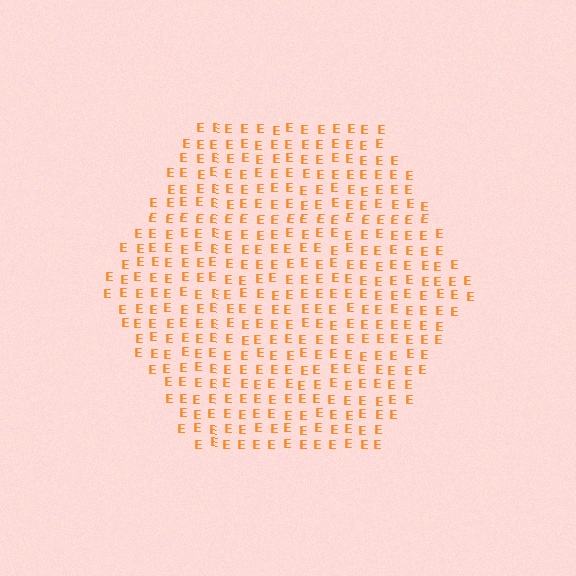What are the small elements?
The small elements are letter E's.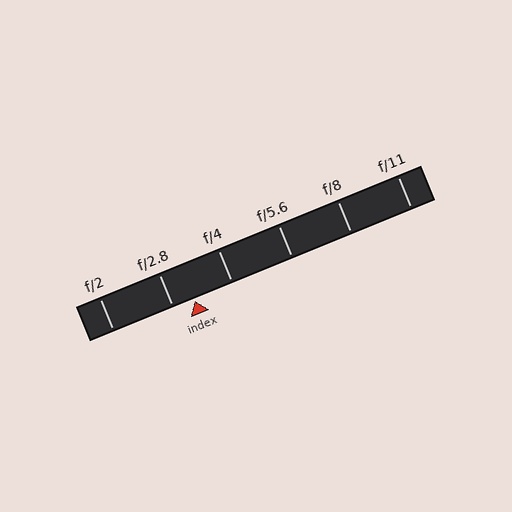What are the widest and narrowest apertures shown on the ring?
The widest aperture shown is f/2 and the narrowest is f/11.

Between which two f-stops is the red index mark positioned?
The index mark is between f/2.8 and f/4.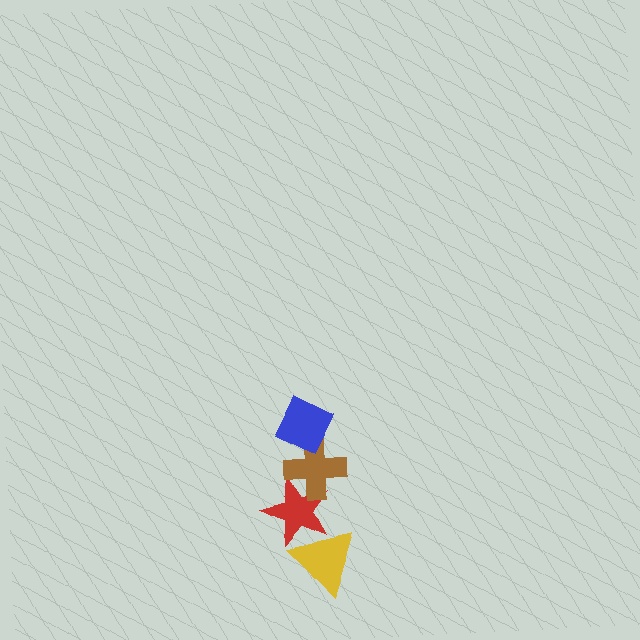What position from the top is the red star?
The red star is 3rd from the top.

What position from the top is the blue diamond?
The blue diamond is 1st from the top.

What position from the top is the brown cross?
The brown cross is 2nd from the top.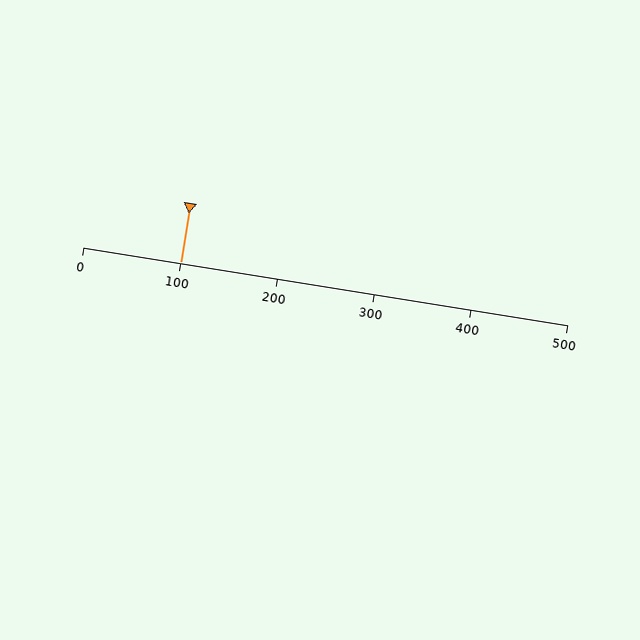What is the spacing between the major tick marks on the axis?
The major ticks are spaced 100 apart.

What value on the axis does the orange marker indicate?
The marker indicates approximately 100.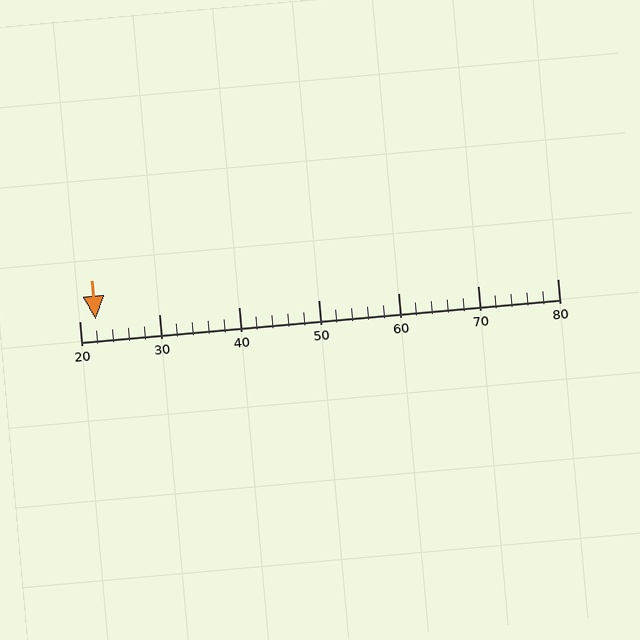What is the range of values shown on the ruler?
The ruler shows values from 20 to 80.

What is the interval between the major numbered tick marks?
The major tick marks are spaced 10 units apart.